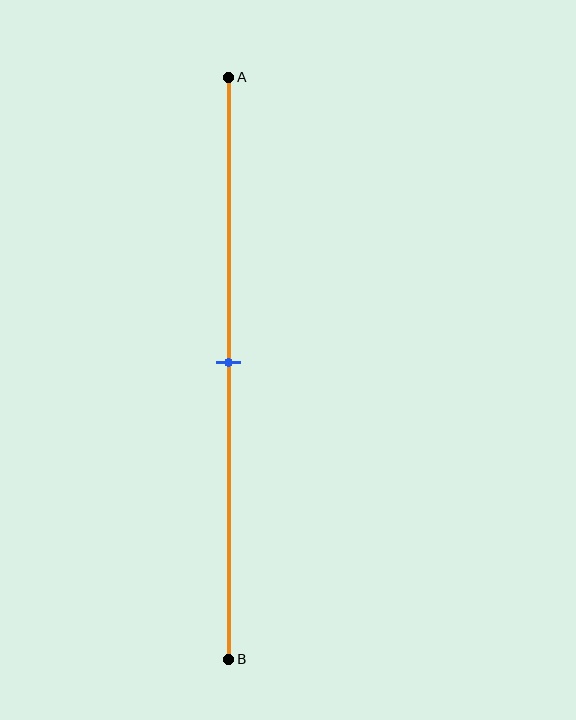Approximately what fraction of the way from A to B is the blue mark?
The blue mark is approximately 50% of the way from A to B.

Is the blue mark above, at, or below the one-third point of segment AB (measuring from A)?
The blue mark is below the one-third point of segment AB.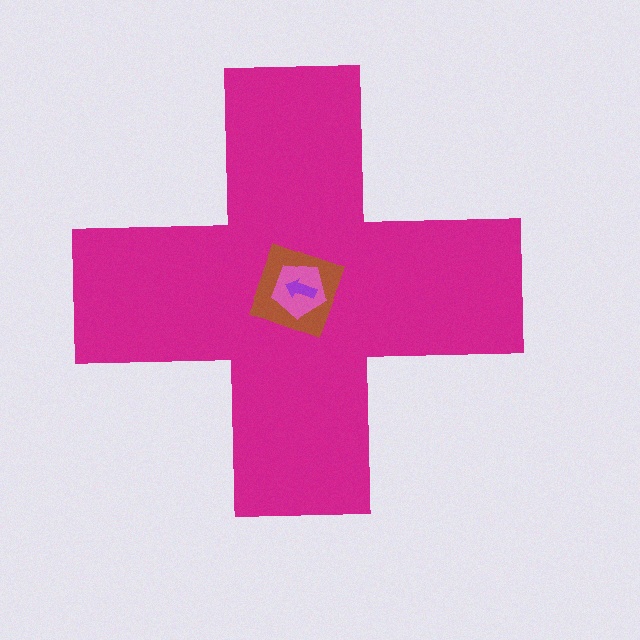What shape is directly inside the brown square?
The pink pentagon.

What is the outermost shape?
The magenta cross.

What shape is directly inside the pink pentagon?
The purple arrow.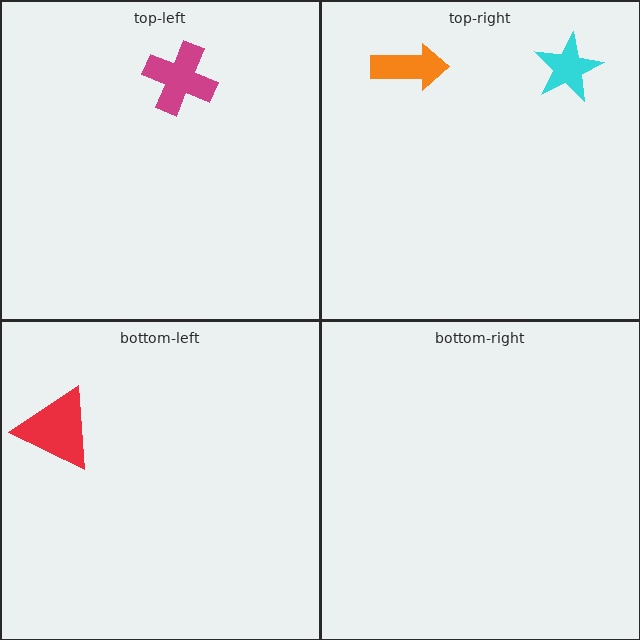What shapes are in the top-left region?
The magenta cross.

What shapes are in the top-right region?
The orange arrow, the cyan star.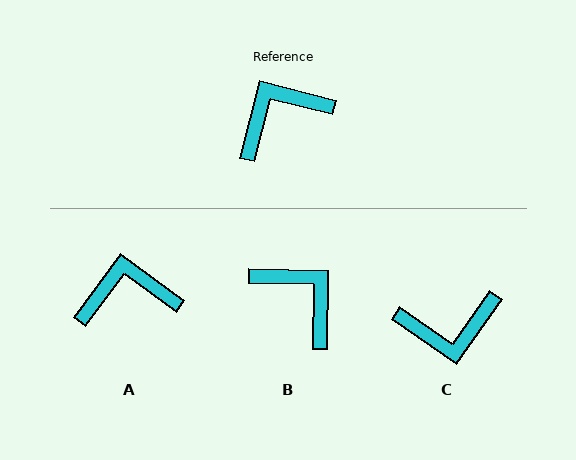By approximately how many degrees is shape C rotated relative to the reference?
Approximately 159 degrees counter-clockwise.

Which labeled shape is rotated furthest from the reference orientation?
C, about 159 degrees away.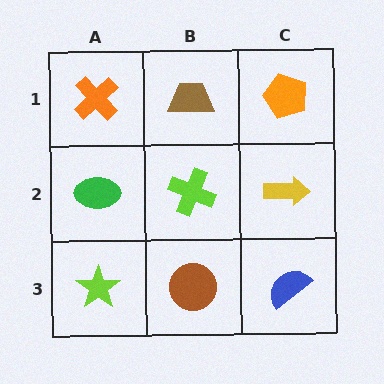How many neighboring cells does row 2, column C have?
3.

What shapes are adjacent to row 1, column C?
A yellow arrow (row 2, column C), a brown trapezoid (row 1, column B).